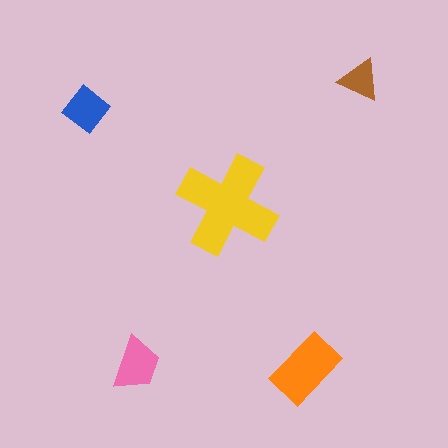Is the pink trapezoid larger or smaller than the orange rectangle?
Smaller.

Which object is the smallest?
The brown triangle.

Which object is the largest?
The yellow cross.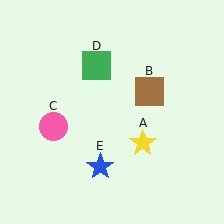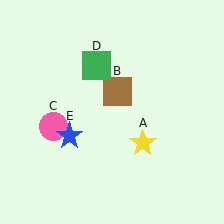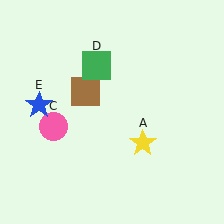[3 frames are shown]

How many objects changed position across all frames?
2 objects changed position: brown square (object B), blue star (object E).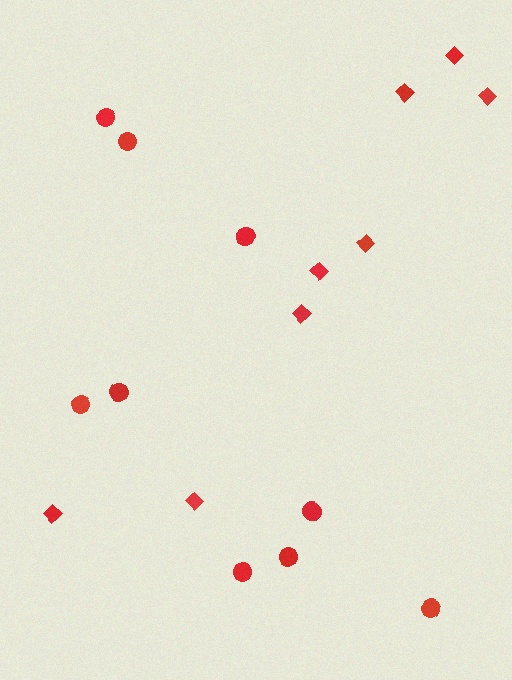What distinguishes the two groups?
There are 2 groups: one group of diamonds (8) and one group of circles (9).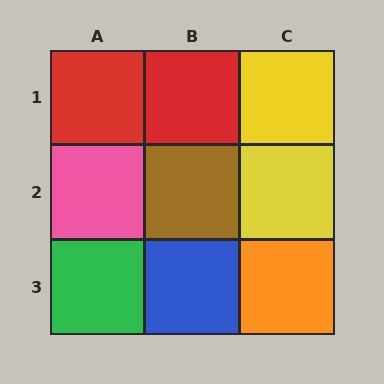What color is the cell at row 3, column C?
Orange.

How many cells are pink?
1 cell is pink.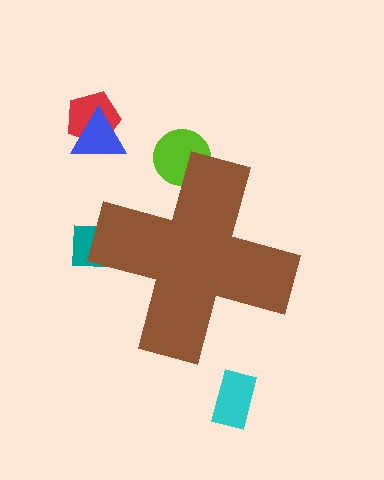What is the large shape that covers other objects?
A brown cross.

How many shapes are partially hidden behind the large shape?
2 shapes are partially hidden.